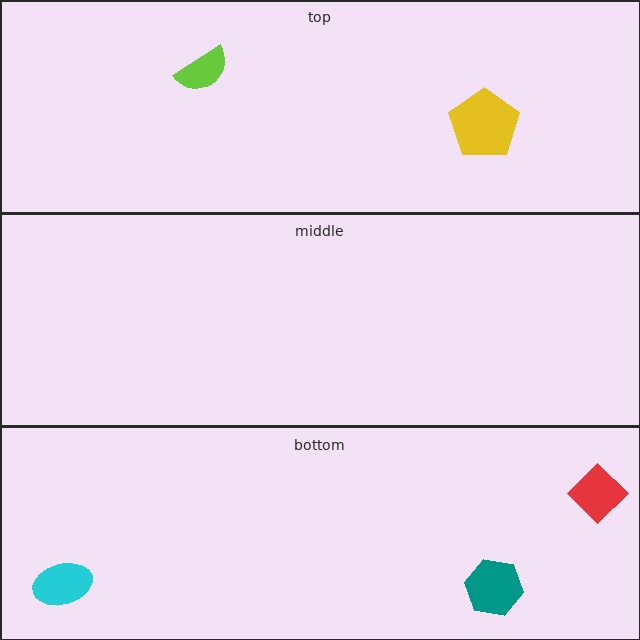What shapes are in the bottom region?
The cyan ellipse, the red diamond, the teal hexagon.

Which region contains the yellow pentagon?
The top region.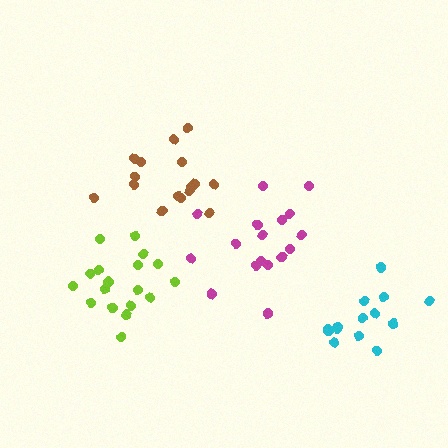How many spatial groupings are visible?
There are 4 spatial groupings.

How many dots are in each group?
Group 1: 19 dots, Group 2: 16 dots, Group 3: 17 dots, Group 4: 14 dots (66 total).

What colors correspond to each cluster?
The clusters are colored: lime, brown, magenta, cyan.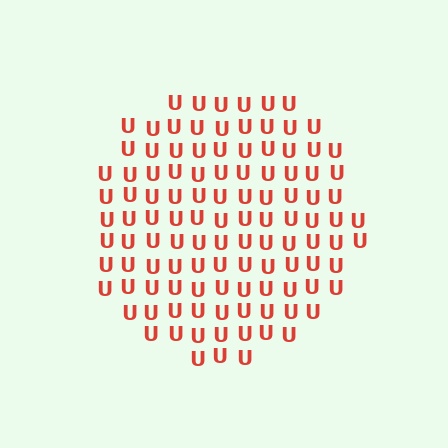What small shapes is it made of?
It is made of small letter U's.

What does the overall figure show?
The overall figure shows a circle.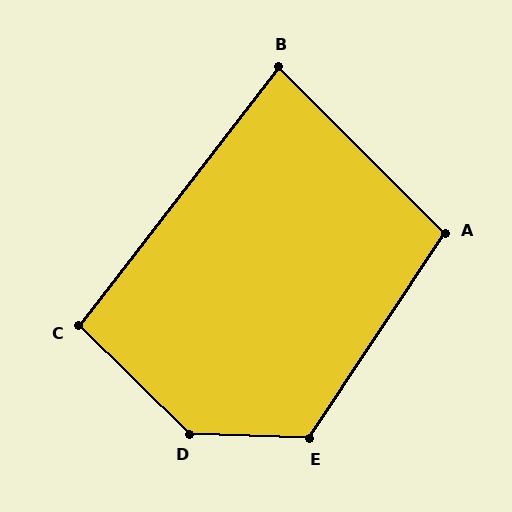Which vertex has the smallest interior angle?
B, at approximately 83 degrees.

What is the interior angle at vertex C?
Approximately 97 degrees (obtuse).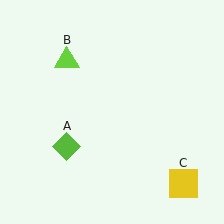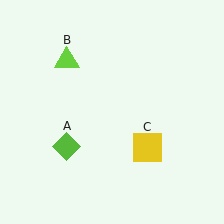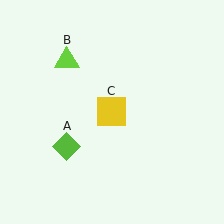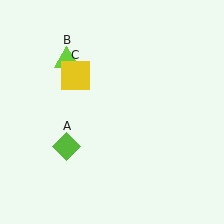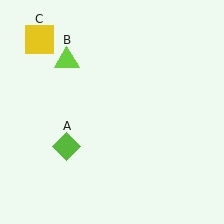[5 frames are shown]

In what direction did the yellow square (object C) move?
The yellow square (object C) moved up and to the left.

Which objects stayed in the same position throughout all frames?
Lime diamond (object A) and lime triangle (object B) remained stationary.